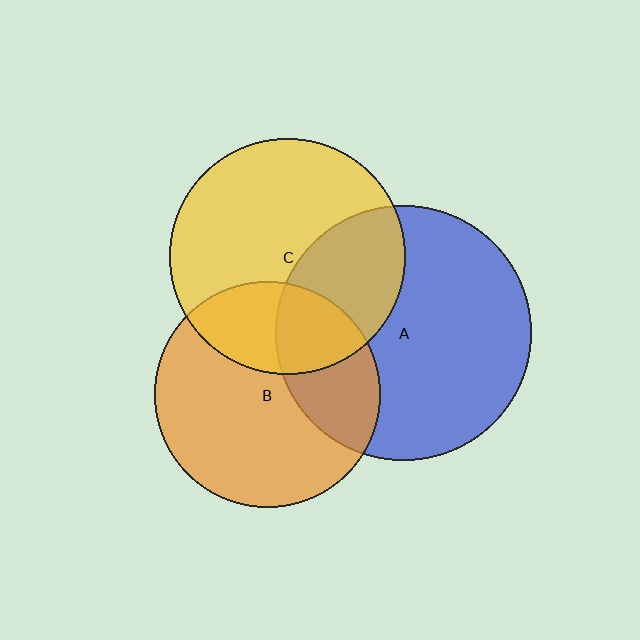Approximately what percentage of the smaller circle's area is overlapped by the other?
Approximately 30%.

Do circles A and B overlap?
Yes.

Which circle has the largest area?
Circle A (blue).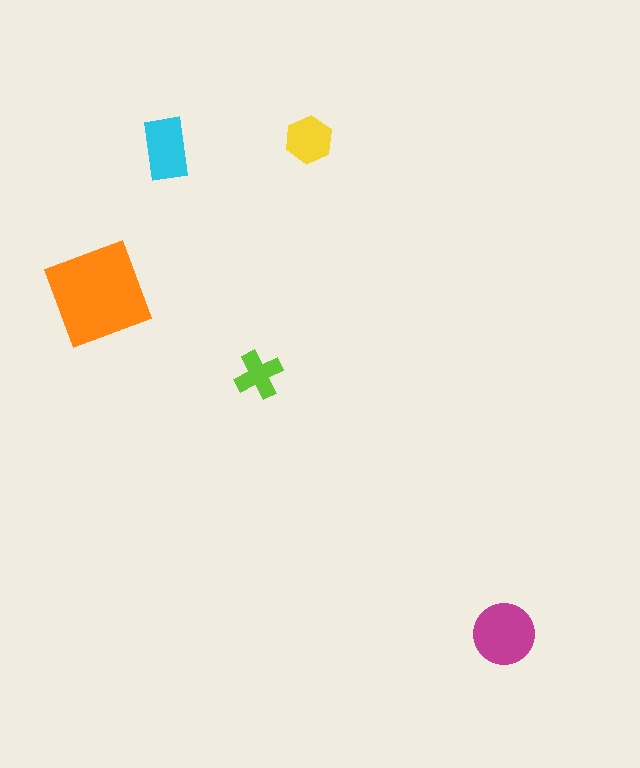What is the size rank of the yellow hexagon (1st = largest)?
4th.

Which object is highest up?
The yellow hexagon is topmost.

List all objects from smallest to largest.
The lime cross, the yellow hexagon, the cyan rectangle, the magenta circle, the orange diamond.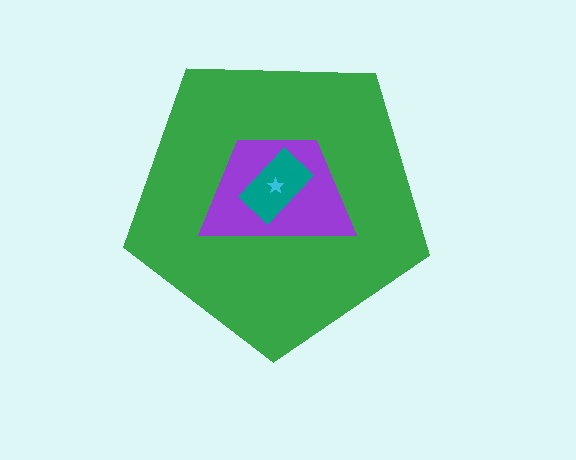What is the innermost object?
The cyan star.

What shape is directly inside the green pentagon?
The purple trapezoid.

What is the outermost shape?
The green pentagon.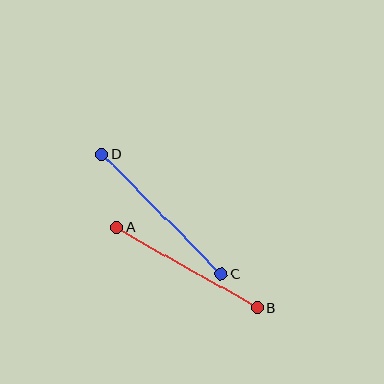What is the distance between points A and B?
The distance is approximately 162 pixels.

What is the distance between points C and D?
The distance is approximately 169 pixels.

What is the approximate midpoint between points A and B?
The midpoint is at approximately (187, 268) pixels.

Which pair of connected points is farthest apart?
Points C and D are farthest apart.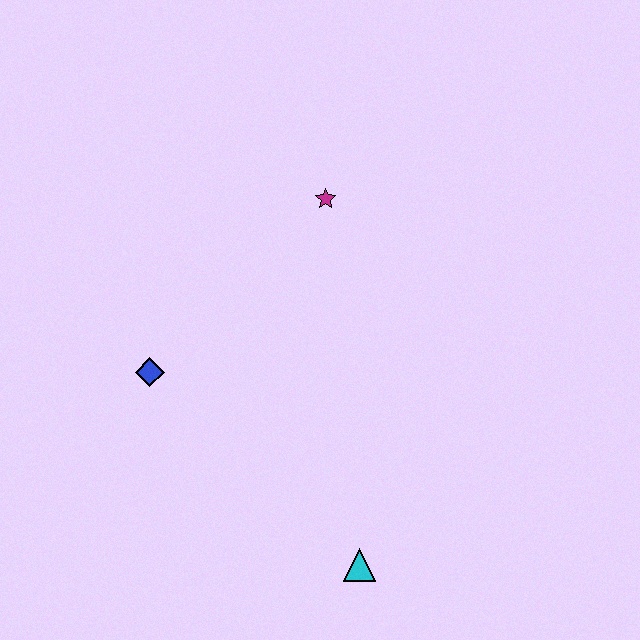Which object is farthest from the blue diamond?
The cyan triangle is farthest from the blue diamond.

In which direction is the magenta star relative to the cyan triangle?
The magenta star is above the cyan triangle.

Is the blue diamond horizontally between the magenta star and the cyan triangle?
No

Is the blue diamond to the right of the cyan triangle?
No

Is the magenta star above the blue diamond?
Yes